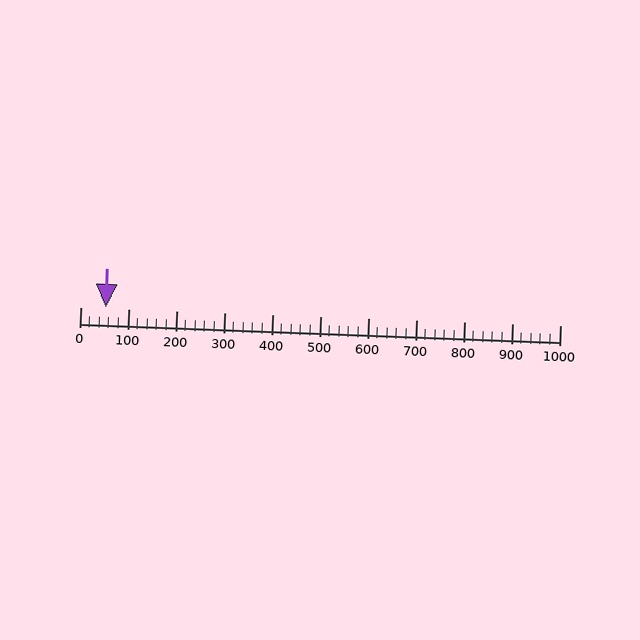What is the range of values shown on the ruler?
The ruler shows values from 0 to 1000.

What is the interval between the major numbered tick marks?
The major tick marks are spaced 100 units apart.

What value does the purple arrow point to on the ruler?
The purple arrow points to approximately 53.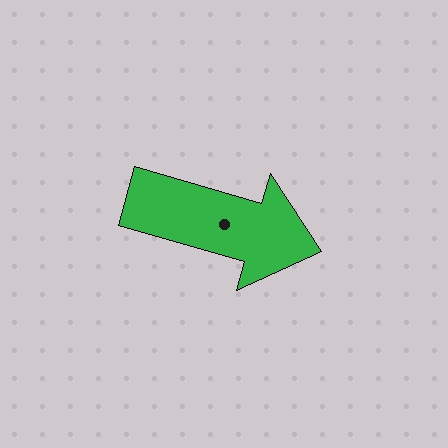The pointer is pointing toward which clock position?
Roughly 4 o'clock.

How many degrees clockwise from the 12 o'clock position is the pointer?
Approximately 106 degrees.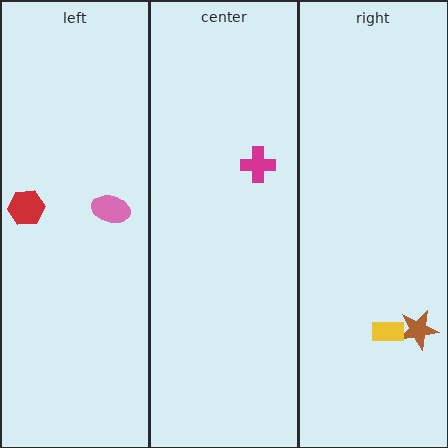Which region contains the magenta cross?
The center region.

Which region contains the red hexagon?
The left region.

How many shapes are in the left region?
2.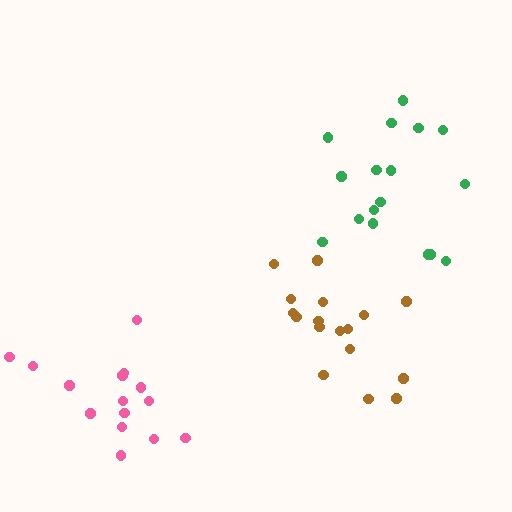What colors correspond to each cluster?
The clusters are colored: brown, green, pink.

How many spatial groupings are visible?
There are 3 spatial groupings.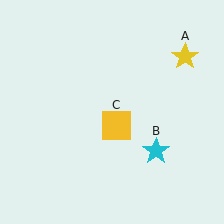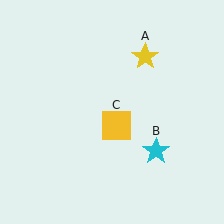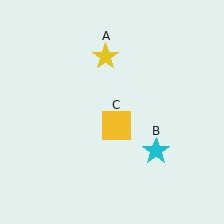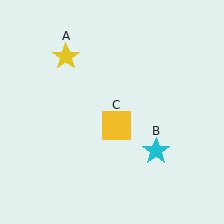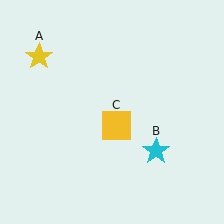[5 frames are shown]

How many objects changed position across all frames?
1 object changed position: yellow star (object A).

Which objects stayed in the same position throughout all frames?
Cyan star (object B) and yellow square (object C) remained stationary.